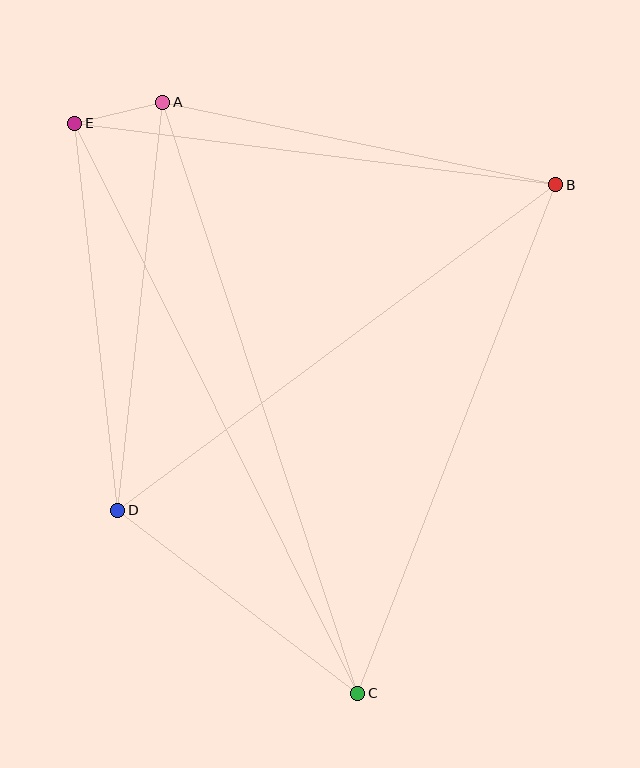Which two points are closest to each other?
Points A and E are closest to each other.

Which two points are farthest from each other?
Points C and E are farthest from each other.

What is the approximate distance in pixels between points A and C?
The distance between A and C is approximately 622 pixels.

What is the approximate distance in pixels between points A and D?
The distance between A and D is approximately 410 pixels.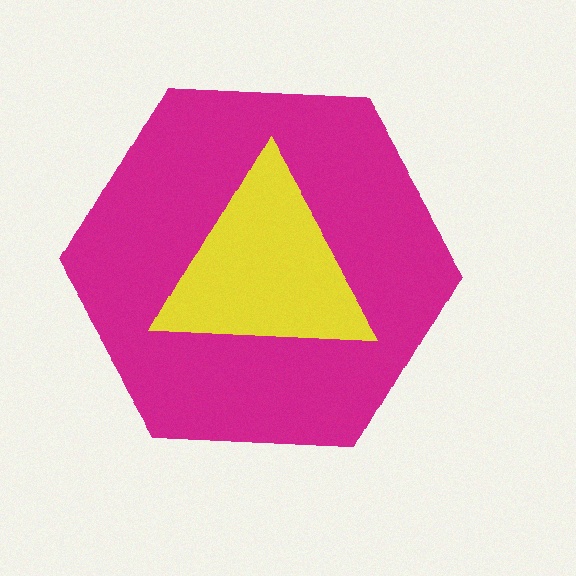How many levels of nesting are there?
2.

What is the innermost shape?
The yellow triangle.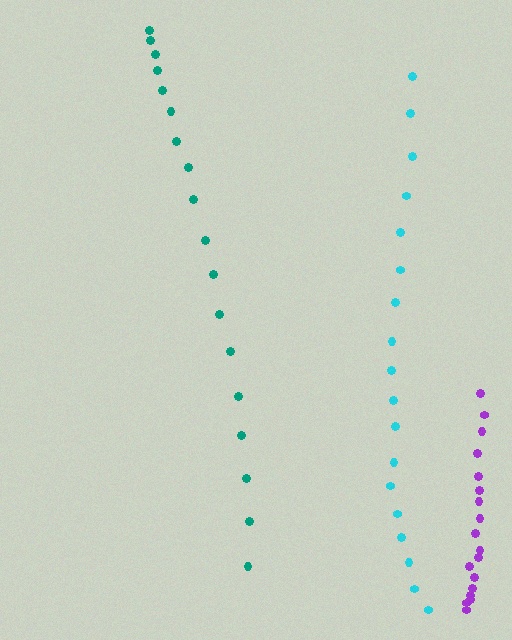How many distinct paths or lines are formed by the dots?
There are 3 distinct paths.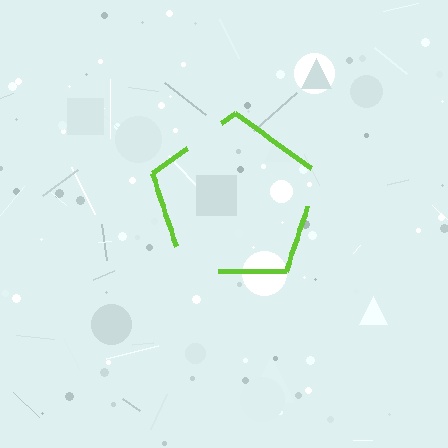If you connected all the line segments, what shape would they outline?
They would outline a pentagon.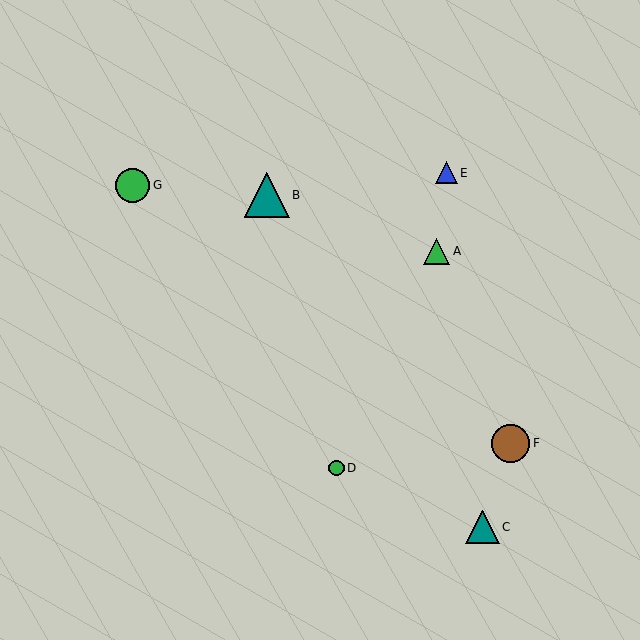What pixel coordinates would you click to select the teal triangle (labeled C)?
Click at (483, 527) to select the teal triangle C.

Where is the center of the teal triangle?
The center of the teal triangle is at (267, 195).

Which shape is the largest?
The teal triangle (labeled B) is the largest.